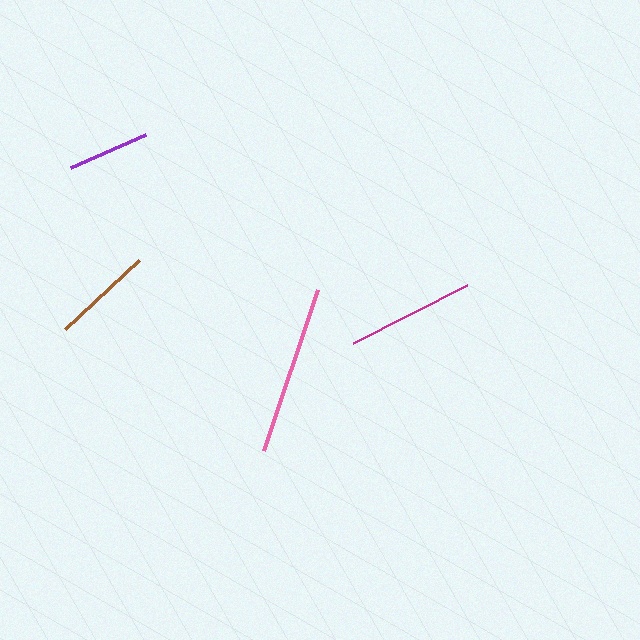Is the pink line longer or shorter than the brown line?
The pink line is longer than the brown line.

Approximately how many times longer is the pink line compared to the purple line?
The pink line is approximately 2.1 times the length of the purple line.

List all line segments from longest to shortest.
From longest to shortest: pink, magenta, brown, purple.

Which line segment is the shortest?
The purple line is the shortest at approximately 82 pixels.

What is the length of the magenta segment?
The magenta segment is approximately 128 pixels long.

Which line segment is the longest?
The pink line is the longest at approximately 170 pixels.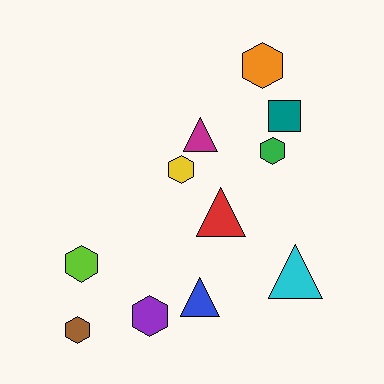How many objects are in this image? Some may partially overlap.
There are 11 objects.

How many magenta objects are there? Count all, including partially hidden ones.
There is 1 magenta object.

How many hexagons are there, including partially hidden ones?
There are 6 hexagons.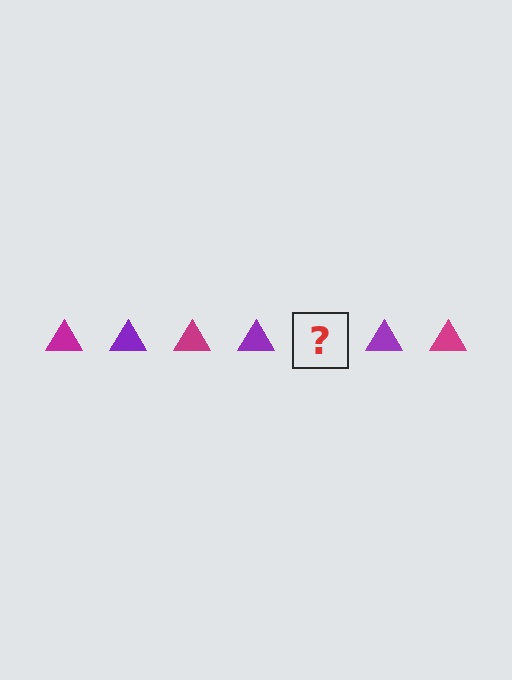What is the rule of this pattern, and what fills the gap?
The rule is that the pattern cycles through magenta, purple triangles. The gap should be filled with a magenta triangle.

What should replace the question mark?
The question mark should be replaced with a magenta triangle.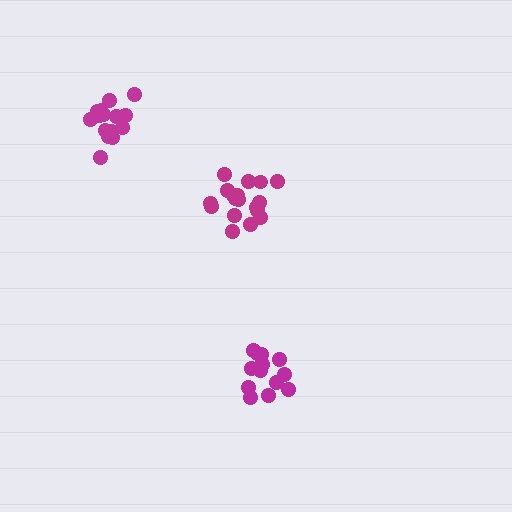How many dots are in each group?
Group 1: 18 dots, Group 2: 14 dots, Group 3: 15 dots (47 total).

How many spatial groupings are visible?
There are 3 spatial groupings.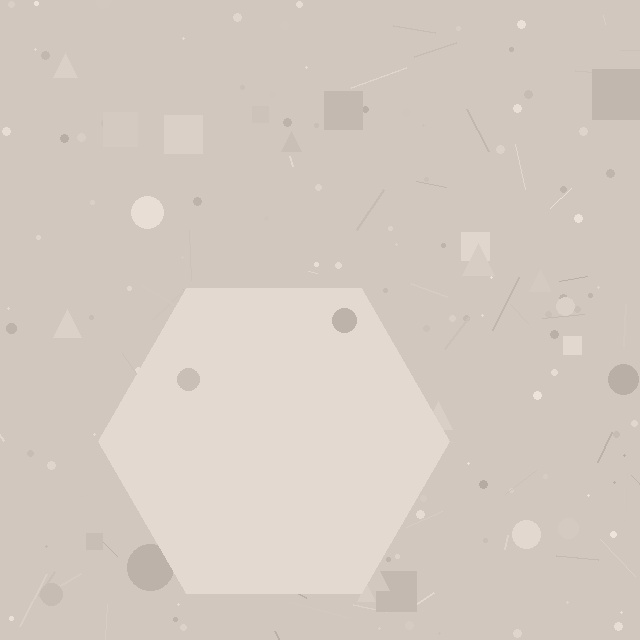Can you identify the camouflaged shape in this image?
The camouflaged shape is a hexagon.